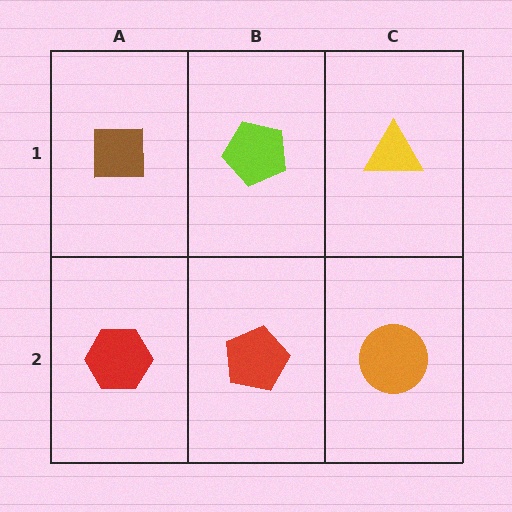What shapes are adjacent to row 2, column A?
A brown square (row 1, column A), a red pentagon (row 2, column B).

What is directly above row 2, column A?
A brown square.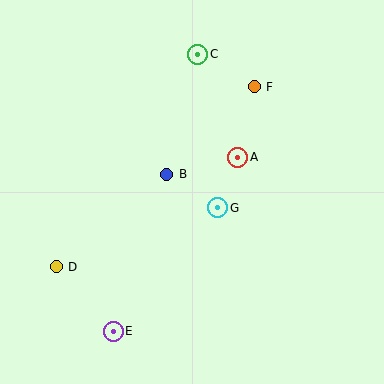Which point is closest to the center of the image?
Point G at (218, 208) is closest to the center.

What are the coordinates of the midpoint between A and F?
The midpoint between A and F is at (246, 122).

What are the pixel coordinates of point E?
Point E is at (113, 331).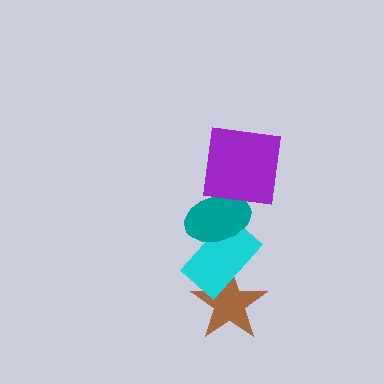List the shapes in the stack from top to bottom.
From top to bottom: the purple square, the teal ellipse, the cyan rectangle, the brown star.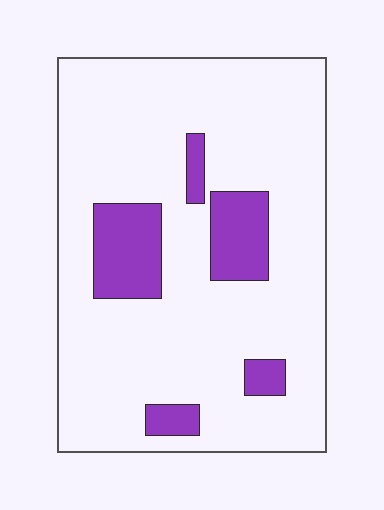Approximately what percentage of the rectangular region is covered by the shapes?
Approximately 15%.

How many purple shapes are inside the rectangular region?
5.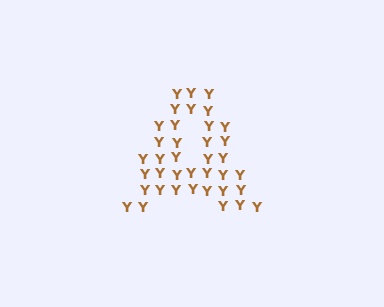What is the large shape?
The large shape is the letter A.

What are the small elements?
The small elements are letter Y's.